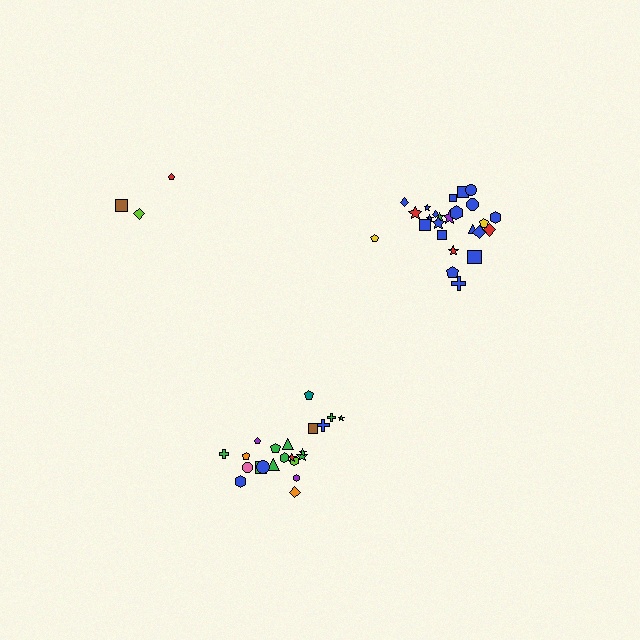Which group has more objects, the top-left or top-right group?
The top-right group.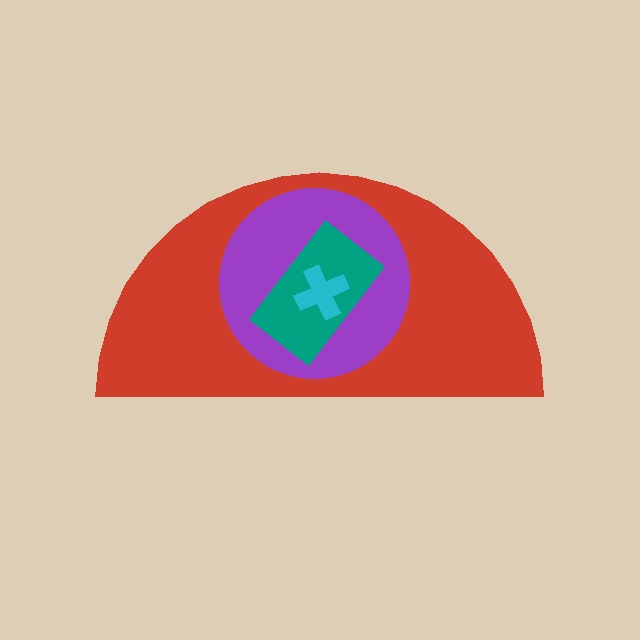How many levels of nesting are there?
4.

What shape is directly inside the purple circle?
The teal rectangle.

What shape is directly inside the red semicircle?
The purple circle.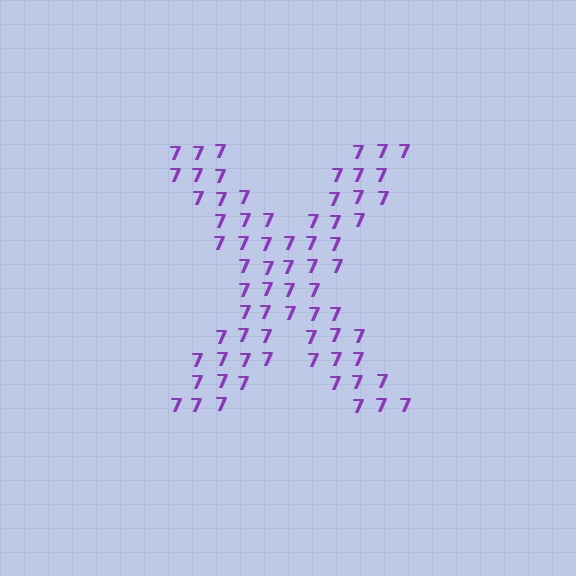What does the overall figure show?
The overall figure shows the letter X.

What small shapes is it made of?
It is made of small digit 7's.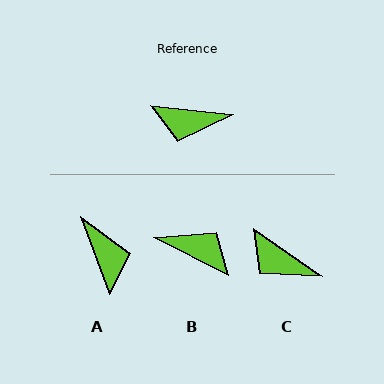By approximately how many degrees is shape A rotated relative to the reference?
Approximately 117 degrees counter-clockwise.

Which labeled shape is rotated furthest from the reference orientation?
B, about 159 degrees away.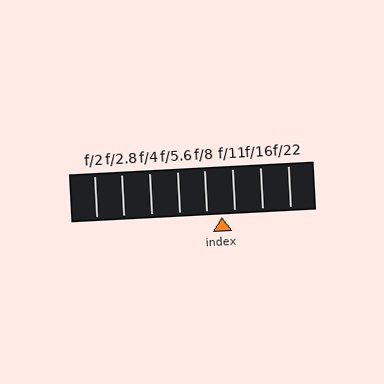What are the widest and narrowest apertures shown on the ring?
The widest aperture shown is f/2 and the narrowest is f/22.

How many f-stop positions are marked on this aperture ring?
There are 8 f-stop positions marked.